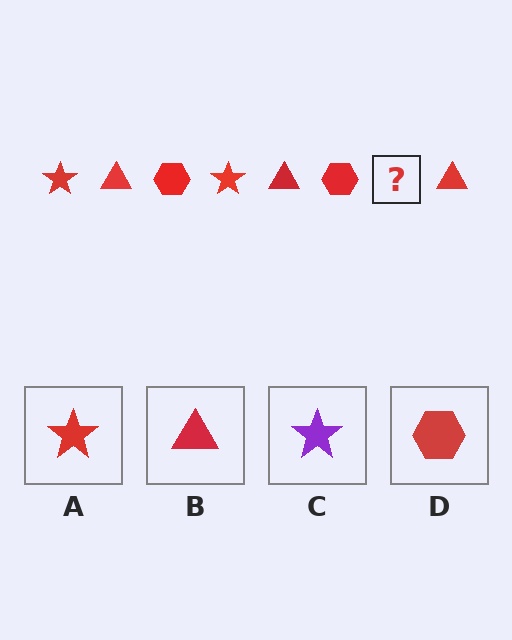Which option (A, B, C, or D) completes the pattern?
A.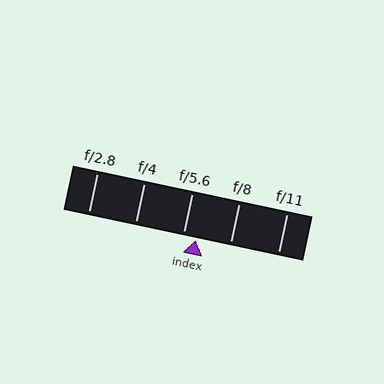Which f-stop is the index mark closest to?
The index mark is closest to f/5.6.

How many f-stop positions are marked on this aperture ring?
There are 5 f-stop positions marked.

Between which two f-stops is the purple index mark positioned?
The index mark is between f/5.6 and f/8.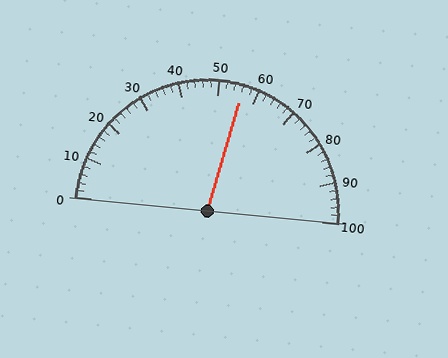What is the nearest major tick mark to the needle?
The nearest major tick mark is 60.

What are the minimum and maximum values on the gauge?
The gauge ranges from 0 to 100.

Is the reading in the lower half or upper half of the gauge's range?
The reading is in the upper half of the range (0 to 100).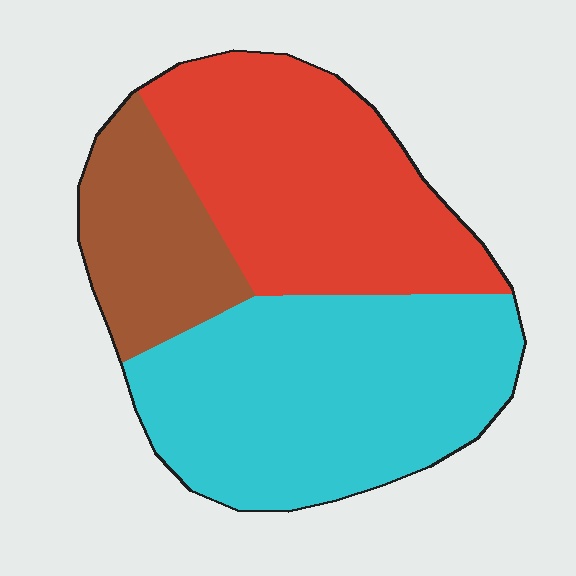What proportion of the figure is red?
Red takes up about three eighths (3/8) of the figure.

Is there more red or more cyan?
Cyan.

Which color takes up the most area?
Cyan, at roughly 45%.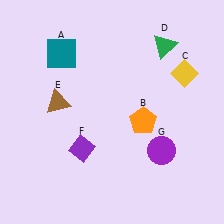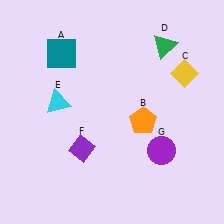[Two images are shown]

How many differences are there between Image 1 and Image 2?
There is 1 difference between the two images.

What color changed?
The triangle (E) changed from brown in Image 1 to cyan in Image 2.